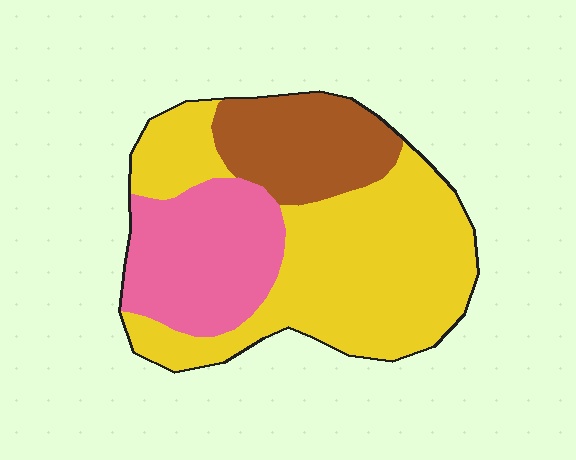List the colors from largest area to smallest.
From largest to smallest: yellow, pink, brown.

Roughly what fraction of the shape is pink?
Pink takes up between a sixth and a third of the shape.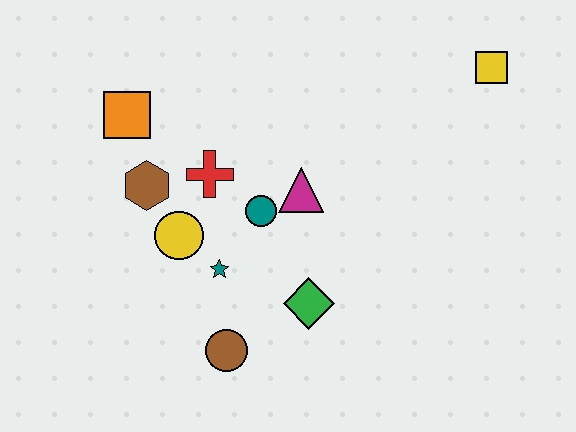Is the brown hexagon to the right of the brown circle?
No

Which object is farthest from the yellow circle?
The yellow square is farthest from the yellow circle.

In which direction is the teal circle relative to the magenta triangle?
The teal circle is to the left of the magenta triangle.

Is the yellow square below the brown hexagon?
No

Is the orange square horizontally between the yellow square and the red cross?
No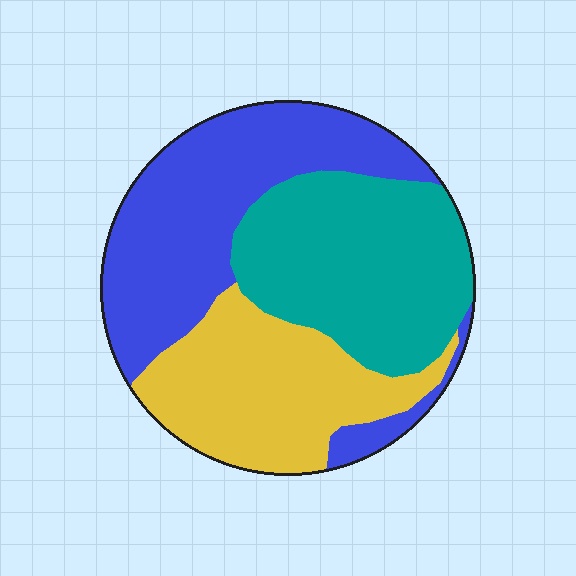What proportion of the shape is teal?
Teal covers 33% of the shape.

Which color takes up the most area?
Blue, at roughly 40%.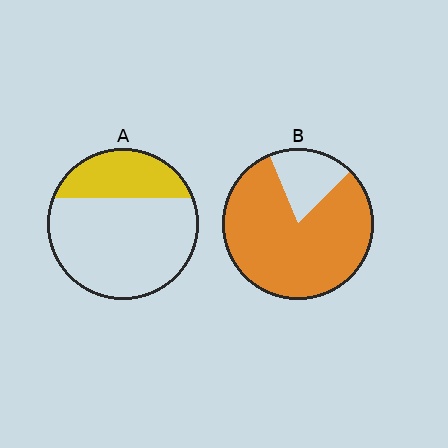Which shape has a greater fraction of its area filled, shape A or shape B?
Shape B.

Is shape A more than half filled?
No.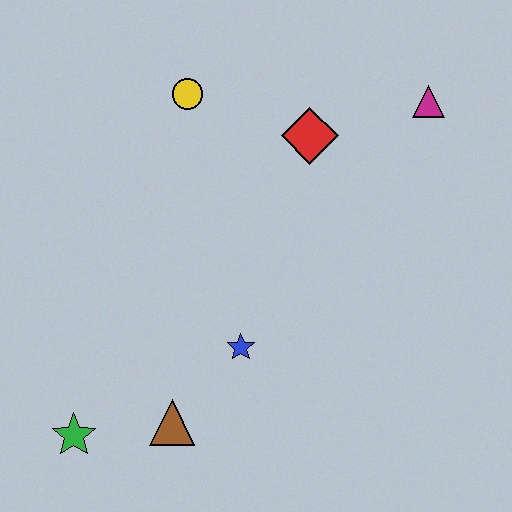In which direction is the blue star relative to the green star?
The blue star is to the right of the green star.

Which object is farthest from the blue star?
The magenta triangle is farthest from the blue star.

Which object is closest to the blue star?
The brown triangle is closest to the blue star.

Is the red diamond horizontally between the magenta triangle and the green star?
Yes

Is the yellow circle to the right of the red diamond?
No